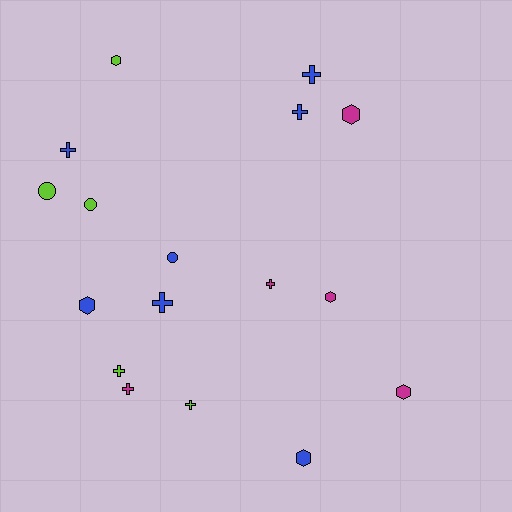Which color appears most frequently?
Blue, with 7 objects.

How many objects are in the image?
There are 17 objects.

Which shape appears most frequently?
Cross, with 8 objects.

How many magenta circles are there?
There are no magenta circles.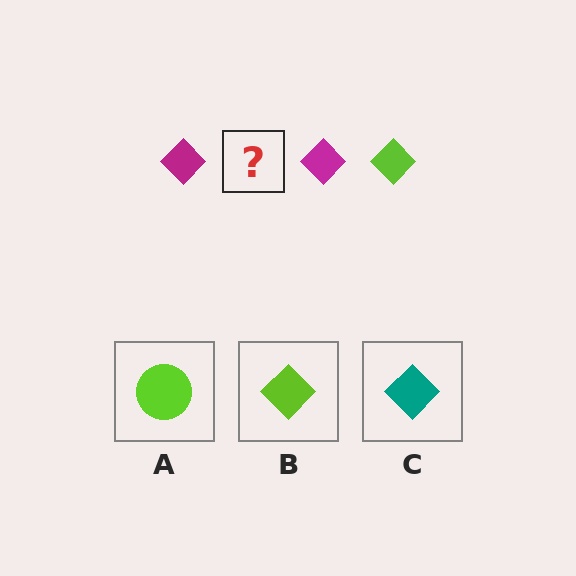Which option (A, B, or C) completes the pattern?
B.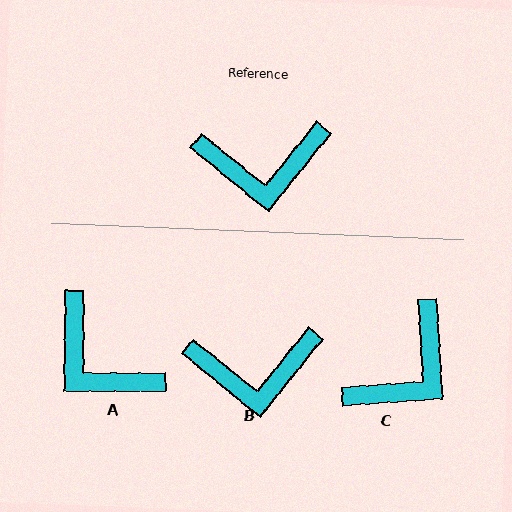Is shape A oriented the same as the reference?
No, it is off by about 51 degrees.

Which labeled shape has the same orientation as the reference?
B.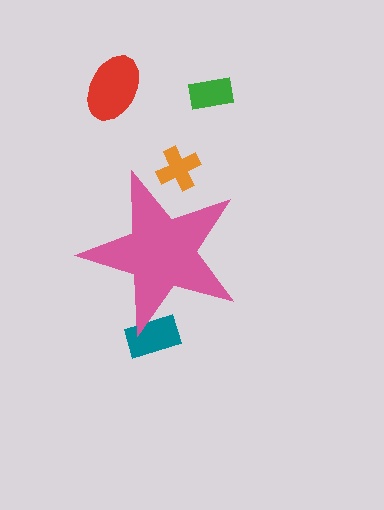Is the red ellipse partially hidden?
No, the red ellipse is fully visible.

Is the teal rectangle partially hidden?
Yes, the teal rectangle is partially hidden behind the pink star.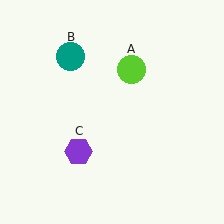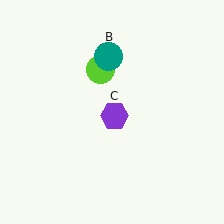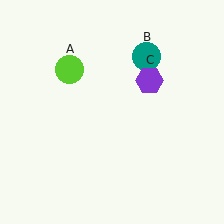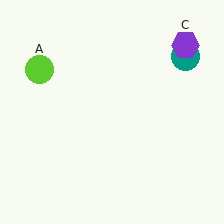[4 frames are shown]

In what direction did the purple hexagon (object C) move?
The purple hexagon (object C) moved up and to the right.